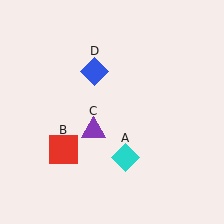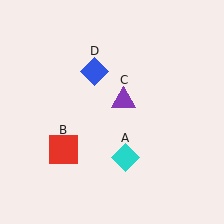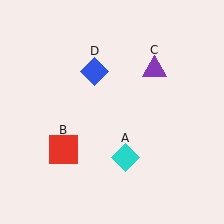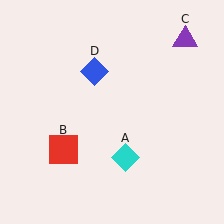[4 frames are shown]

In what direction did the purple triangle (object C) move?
The purple triangle (object C) moved up and to the right.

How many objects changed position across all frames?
1 object changed position: purple triangle (object C).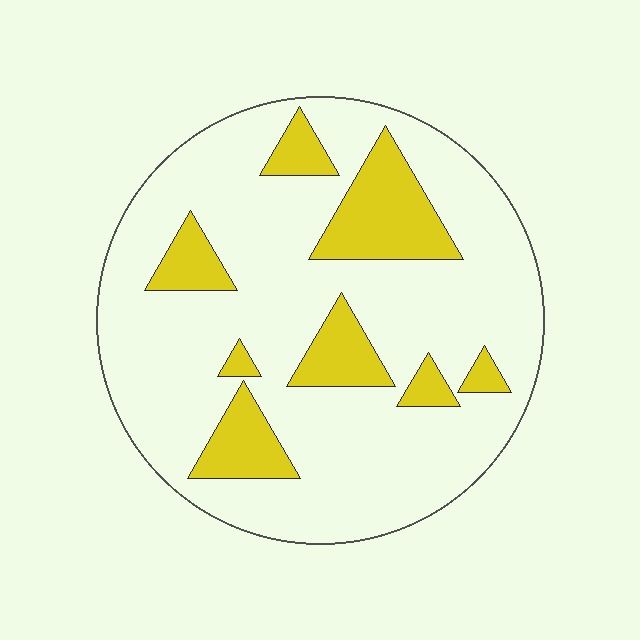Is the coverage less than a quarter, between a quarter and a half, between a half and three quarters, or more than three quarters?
Less than a quarter.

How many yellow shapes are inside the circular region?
8.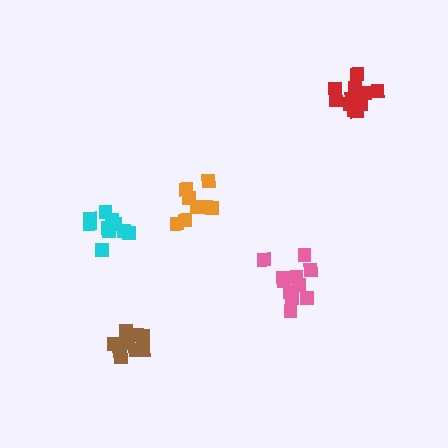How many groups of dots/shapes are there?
There are 5 groups.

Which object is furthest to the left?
The cyan cluster is leftmost.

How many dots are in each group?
Group 1: 13 dots, Group 2: 11 dots, Group 3: 10 dots, Group 4: 8 dots, Group 5: 10 dots (52 total).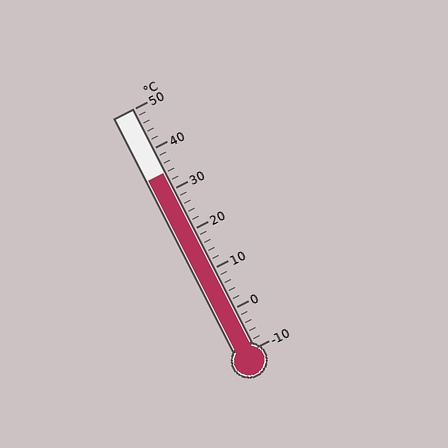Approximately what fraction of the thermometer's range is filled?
The thermometer is filled to approximately 75% of its range.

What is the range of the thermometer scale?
The thermometer scale ranges from -10°C to 50°C.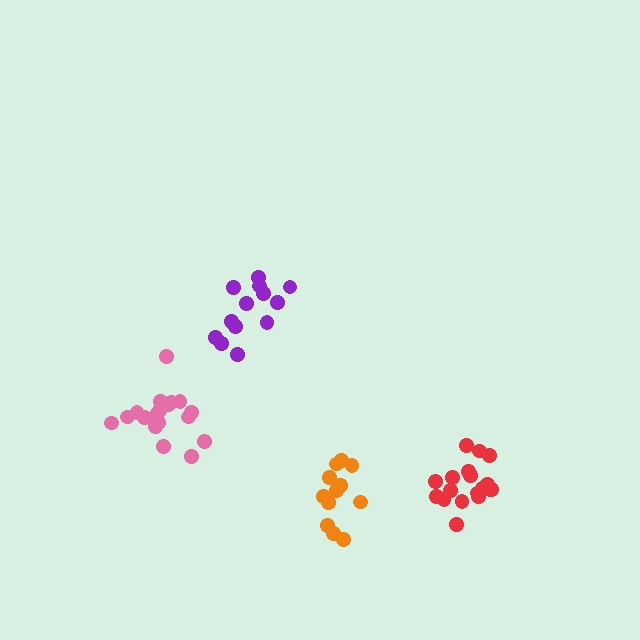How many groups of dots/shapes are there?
There are 4 groups.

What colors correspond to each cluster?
The clusters are colored: purple, orange, pink, red.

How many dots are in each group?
Group 1: 13 dots, Group 2: 12 dots, Group 3: 18 dots, Group 4: 18 dots (61 total).